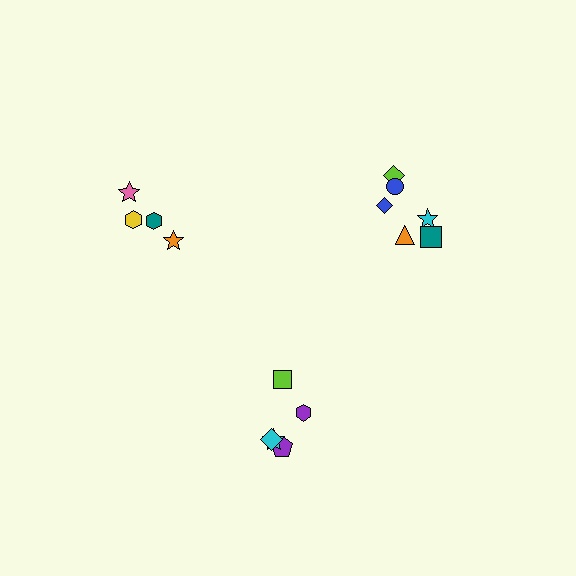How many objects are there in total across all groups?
There are 15 objects.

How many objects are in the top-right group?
There are 6 objects.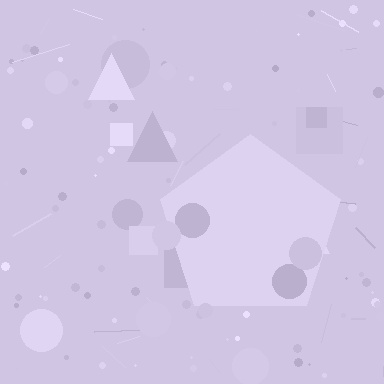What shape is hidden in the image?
A pentagon is hidden in the image.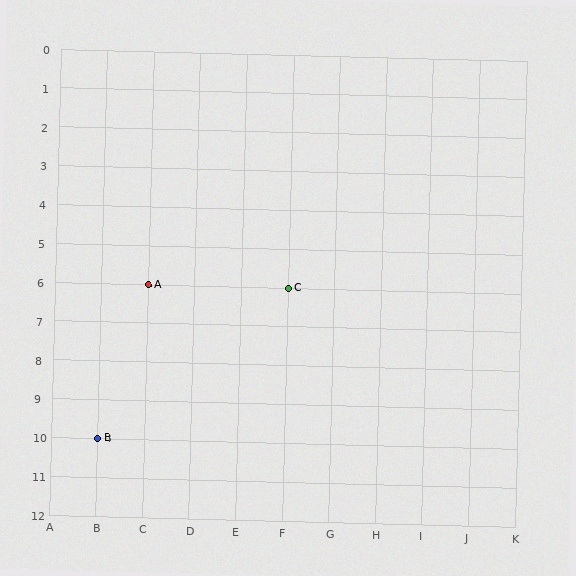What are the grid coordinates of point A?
Point A is at grid coordinates (C, 6).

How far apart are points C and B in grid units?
Points C and B are 4 columns and 4 rows apart (about 5.7 grid units diagonally).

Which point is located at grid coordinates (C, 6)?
Point A is at (C, 6).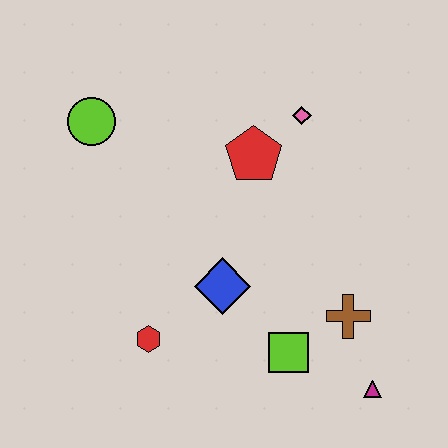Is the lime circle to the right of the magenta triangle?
No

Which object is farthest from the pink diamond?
The magenta triangle is farthest from the pink diamond.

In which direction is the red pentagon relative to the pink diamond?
The red pentagon is to the left of the pink diamond.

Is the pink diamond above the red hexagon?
Yes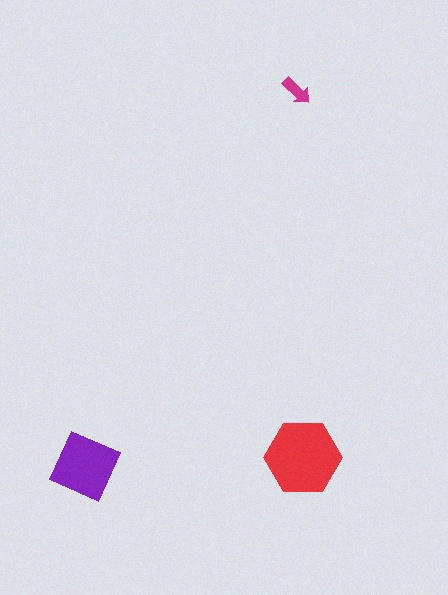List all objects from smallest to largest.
The magenta arrow, the purple square, the red hexagon.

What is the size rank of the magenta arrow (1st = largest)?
3rd.